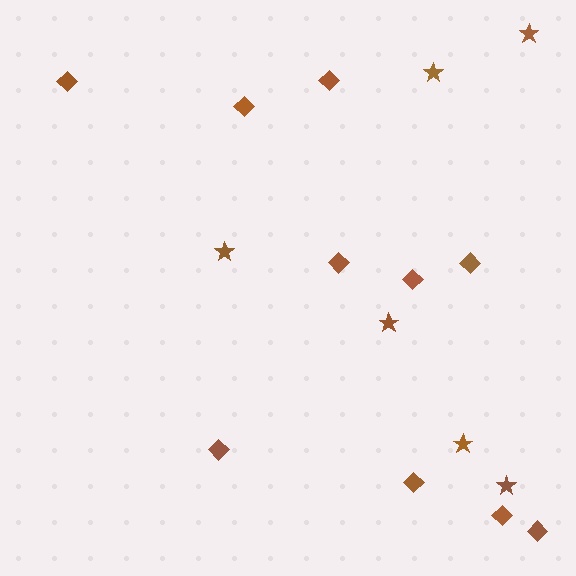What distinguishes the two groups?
There are 2 groups: one group of stars (6) and one group of diamonds (10).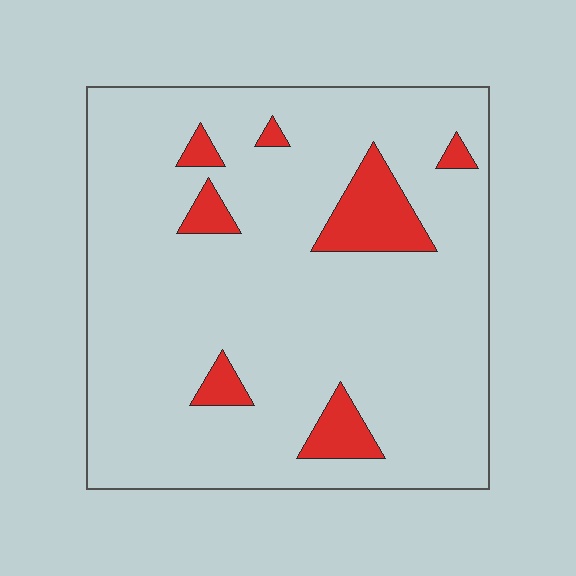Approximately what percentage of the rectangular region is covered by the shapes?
Approximately 10%.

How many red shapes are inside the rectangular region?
7.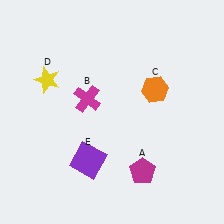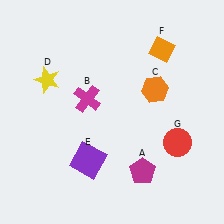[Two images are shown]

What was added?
An orange diamond (F), a red circle (G) were added in Image 2.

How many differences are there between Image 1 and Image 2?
There are 2 differences between the two images.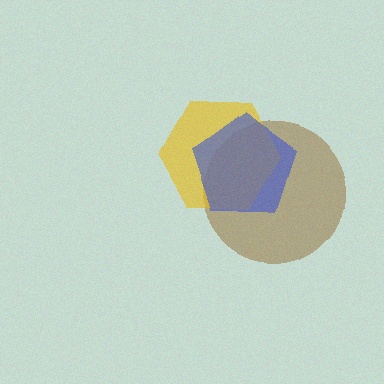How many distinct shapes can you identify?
There are 3 distinct shapes: a brown circle, a yellow hexagon, a blue pentagon.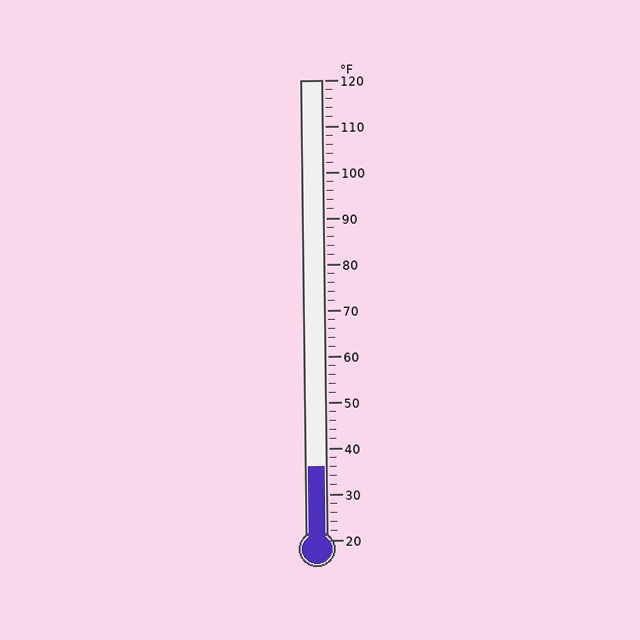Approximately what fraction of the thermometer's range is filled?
The thermometer is filled to approximately 15% of its range.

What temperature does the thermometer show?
The thermometer shows approximately 36°F.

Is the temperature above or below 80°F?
The temperature is below 80°F.